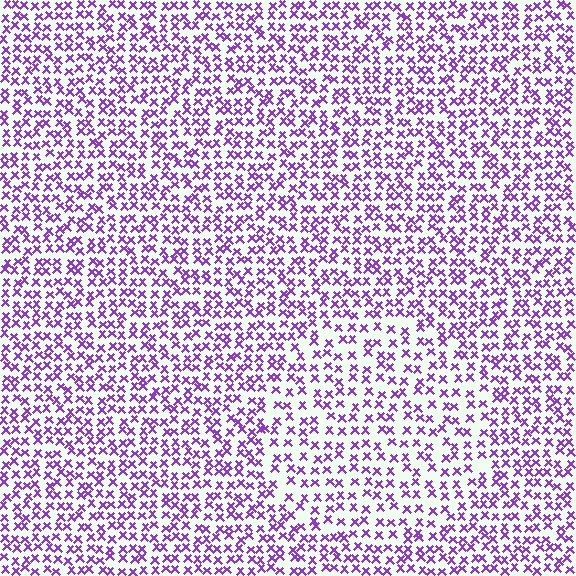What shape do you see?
I see a circle.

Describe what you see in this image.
The image contains small purple elements arranged at two different densities. A circle-shaped region is visible where the elements are less densely packed than the surrounding area.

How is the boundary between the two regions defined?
The boundary is defined by a change in element density (approximately 1.5x ratio). All elements are the same color, size, and shape.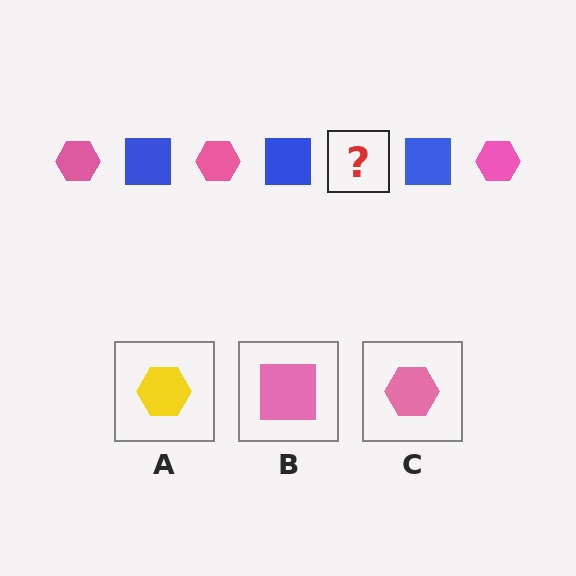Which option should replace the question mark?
Option C.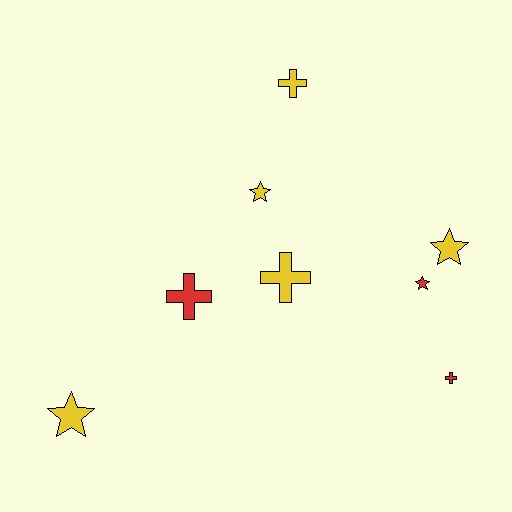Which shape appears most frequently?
Cross, with 4 objects.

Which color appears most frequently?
Yellow, with 5 objects.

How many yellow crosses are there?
There are 2 yellow crosses.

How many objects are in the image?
There are 8 objects.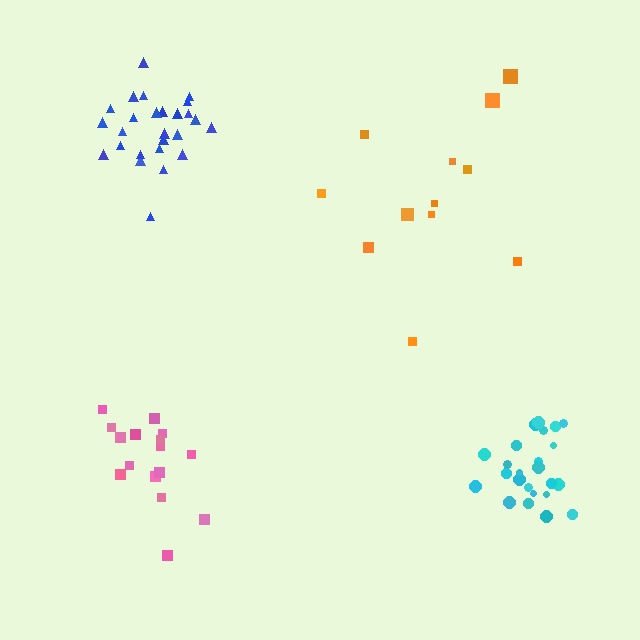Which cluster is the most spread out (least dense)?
Orange.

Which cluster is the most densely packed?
Cyan.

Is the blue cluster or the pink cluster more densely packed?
Blue.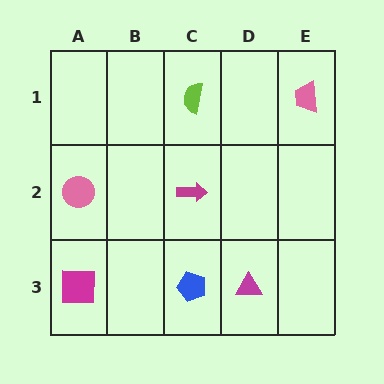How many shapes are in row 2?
2 shapes.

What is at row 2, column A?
A pink circle.